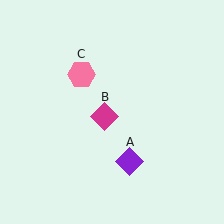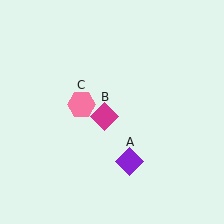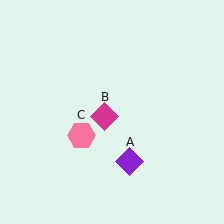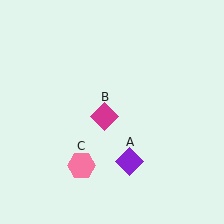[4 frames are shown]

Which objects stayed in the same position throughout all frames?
Purple diamond (object A) and magenta diamond (object B) remained stationary.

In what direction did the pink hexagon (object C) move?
The pink hexagon (object C) moved down.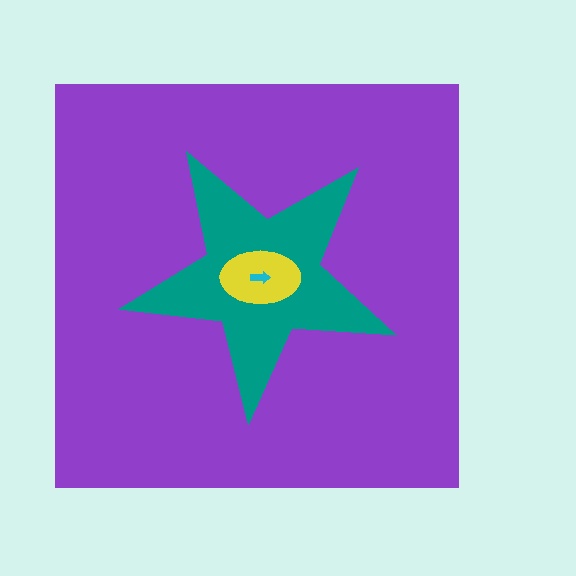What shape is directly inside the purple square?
The teal star.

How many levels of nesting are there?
4.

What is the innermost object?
The cyan arrow.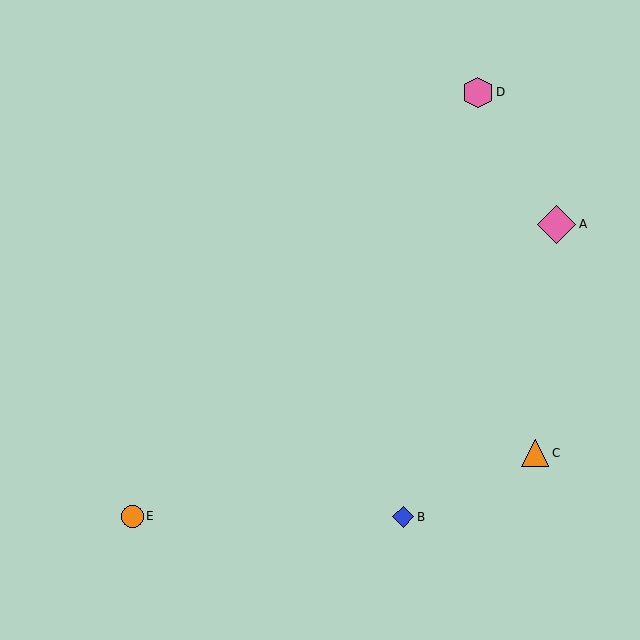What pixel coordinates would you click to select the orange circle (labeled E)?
Click at (132, 516) to select the orange circle E.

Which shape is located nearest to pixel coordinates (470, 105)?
The pink hexagon (labeled D) at (478, 92) is nearest to that location.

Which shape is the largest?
The pink diamond (labeled A) is the largest.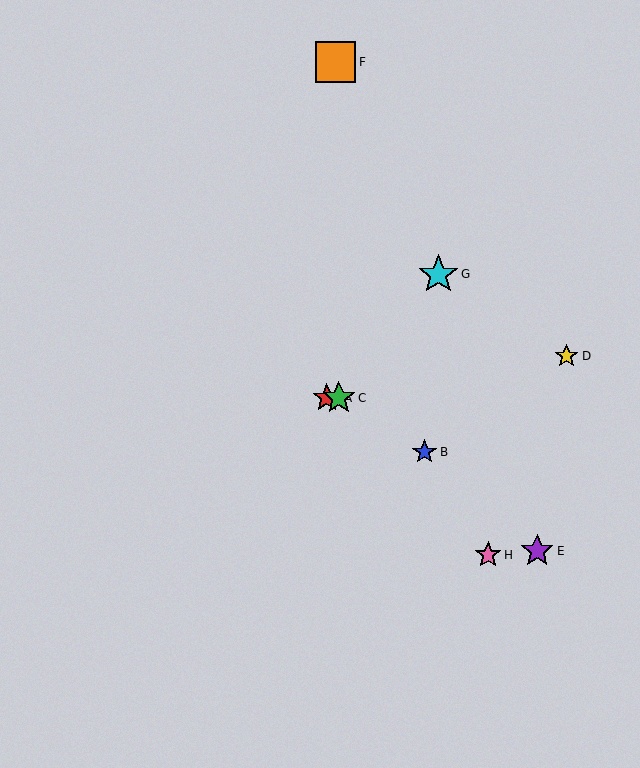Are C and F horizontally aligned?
No, C is at y≈398 and F is at y≈62.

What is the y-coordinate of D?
Object D is at y≈356.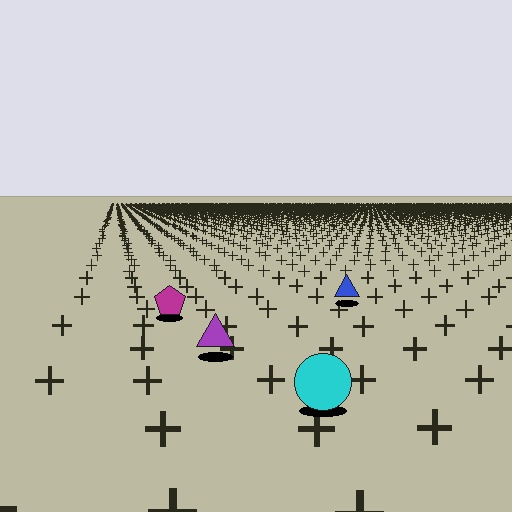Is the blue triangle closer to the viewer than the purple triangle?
No. The purple triangle is closer — you can tell from the texture gradient: the ground texture is coarser near it.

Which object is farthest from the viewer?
The blue triangle is farthest from the viewer. It appears smaller and the ground texture around it is denser.